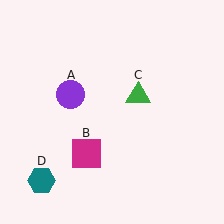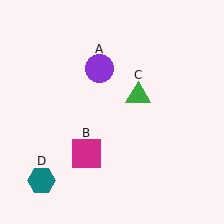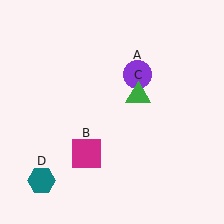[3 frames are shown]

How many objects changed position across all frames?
1 object changed position: purple circle (object A).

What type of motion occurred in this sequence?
The purple circle (object A) rotated clockwise around the center of the scene.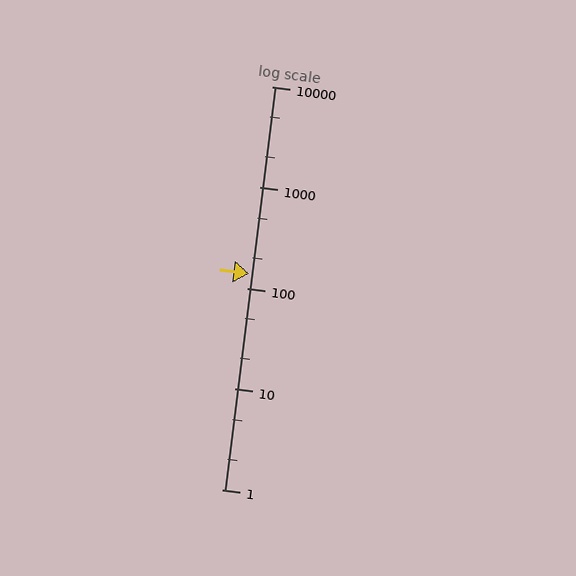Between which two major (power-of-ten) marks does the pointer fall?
The pointer is between 100 and 1000.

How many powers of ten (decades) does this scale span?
The scale spans 4 decades, from 1 to 10000.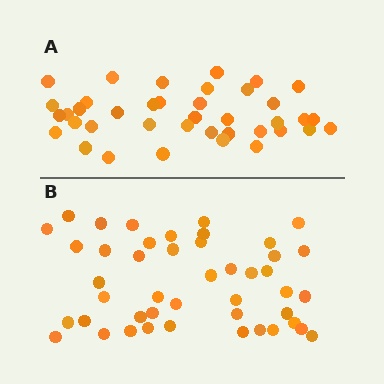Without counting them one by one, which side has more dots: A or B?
Region B (the bottom region) has more dots.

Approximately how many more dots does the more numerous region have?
Region B has about 6 more dots than region A.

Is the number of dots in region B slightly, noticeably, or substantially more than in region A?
Region B has only slightly more — the two regions are fairly close. The ratio is roughly 1.2 to 1.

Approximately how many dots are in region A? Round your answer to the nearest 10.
About 40 dots. (The exact count is 39, which rounds to 40.)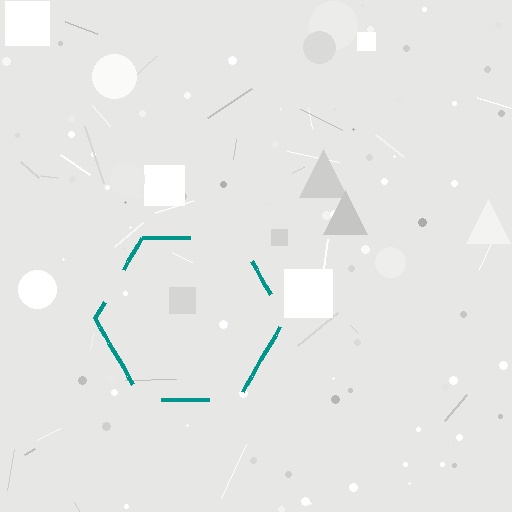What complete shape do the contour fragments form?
The contour fragments form a hexagon.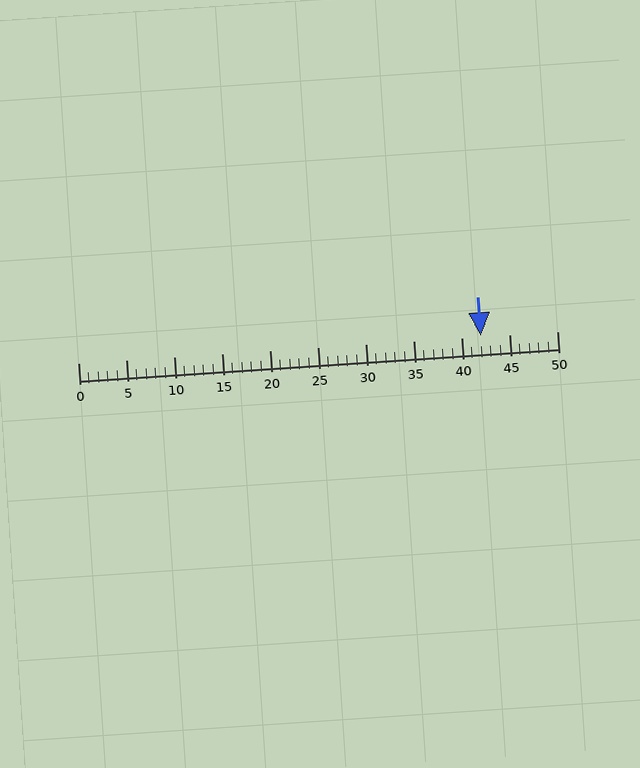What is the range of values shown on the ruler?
The ruler shows values from 0 to 50.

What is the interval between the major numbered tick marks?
The major tick marks are spaced 5 units apart.